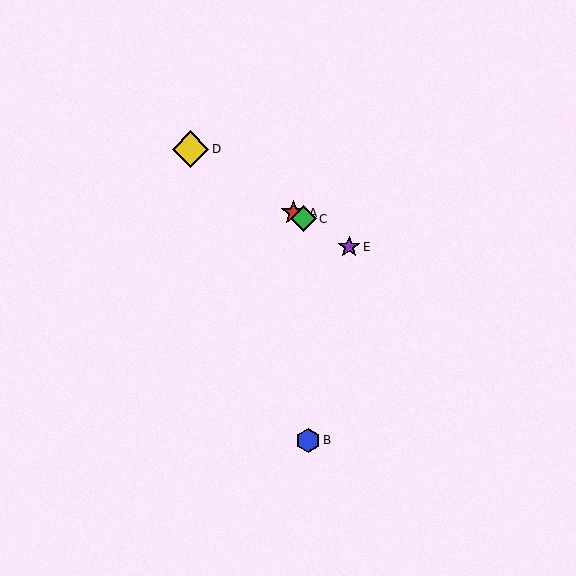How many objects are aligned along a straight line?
4 objects (A, C, D, E) are aligned along a straight line.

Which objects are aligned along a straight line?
Objects A, C, D, E are aligned along a straight line.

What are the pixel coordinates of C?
Object C is at (303, 219).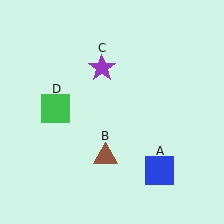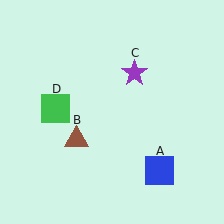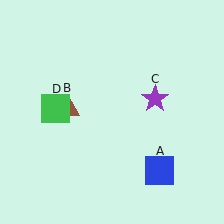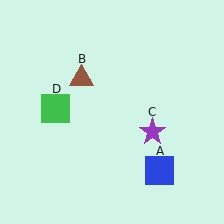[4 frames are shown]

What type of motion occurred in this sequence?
The brown triangle (object B), purple star (object C) rotated clockwise around the center of the scene.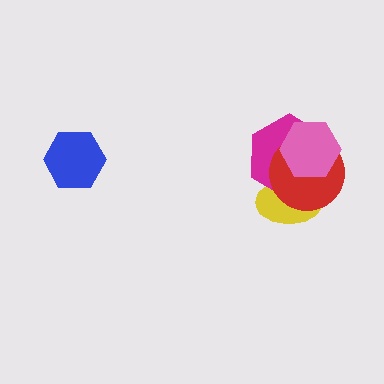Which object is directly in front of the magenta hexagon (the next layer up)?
The red circle is directly in front of the magenta hexagon.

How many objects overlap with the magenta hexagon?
3 objects overlap with the magenta hexagon.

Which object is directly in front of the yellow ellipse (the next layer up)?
The magenta hexagon is directly in front of the yellow ellipse.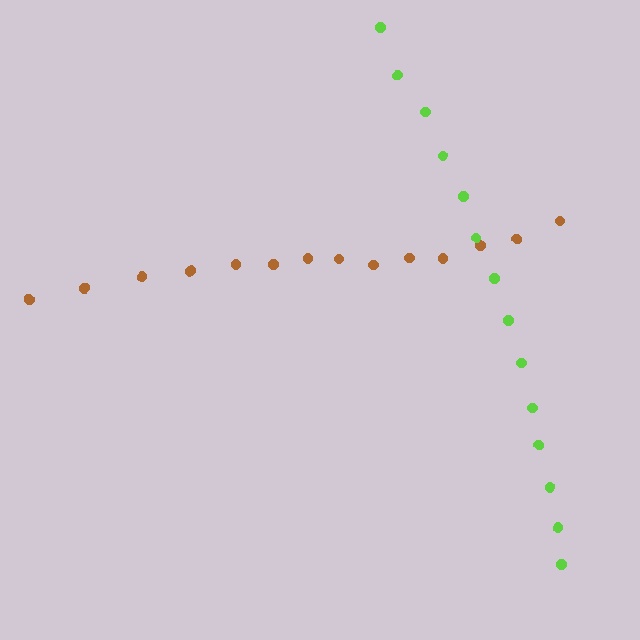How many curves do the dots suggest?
There are 2 distinct paths.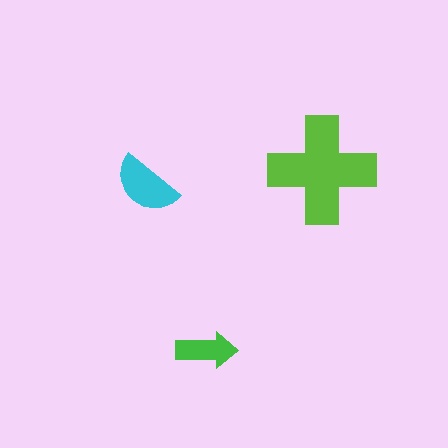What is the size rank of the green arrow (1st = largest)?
3rd.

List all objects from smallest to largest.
The green arrow, the cyan semicircle, the lime cross.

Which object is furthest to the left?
The cyan semicircle is leftmost.